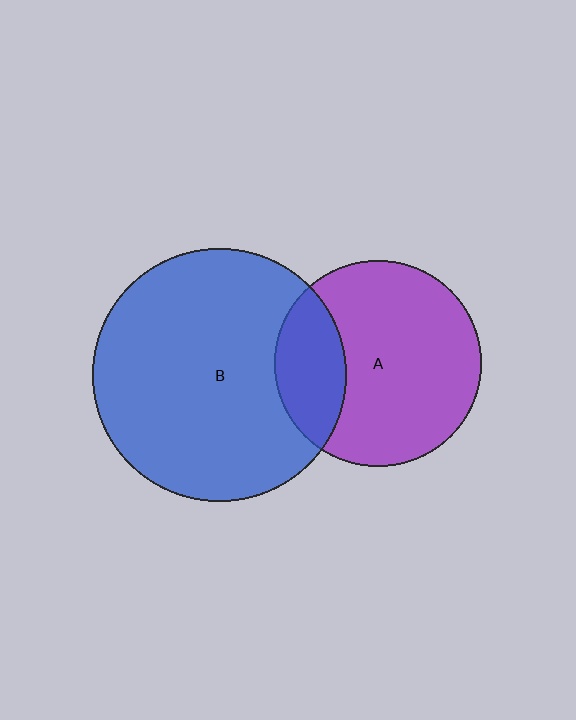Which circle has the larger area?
Circle B (blue).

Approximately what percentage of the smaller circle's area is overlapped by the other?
Approximately 25%.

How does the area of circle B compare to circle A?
Approximately 1.5 times.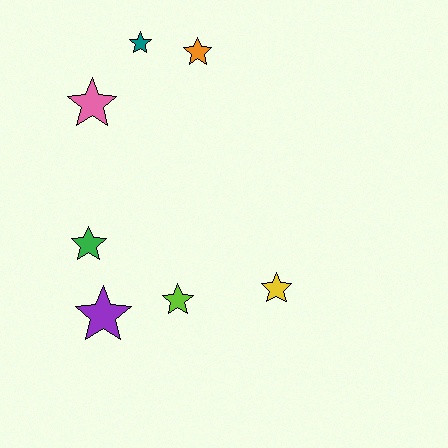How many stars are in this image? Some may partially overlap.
There are 7 stars.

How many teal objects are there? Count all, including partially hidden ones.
There is 1 teal object.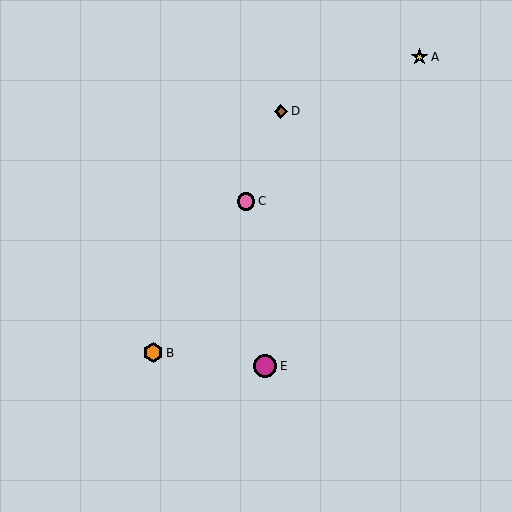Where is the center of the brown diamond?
The center of the brown diamond is at (281, 111).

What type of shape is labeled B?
Shape B is an orange hexagon.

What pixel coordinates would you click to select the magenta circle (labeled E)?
Click at (265, 366) to select the magenta circle E.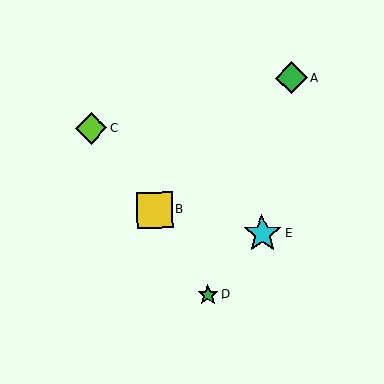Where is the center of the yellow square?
The center of the yellow square is at (154, 210).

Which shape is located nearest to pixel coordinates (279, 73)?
The green diamond (labeled A) at (291, 78) is nearest to that location.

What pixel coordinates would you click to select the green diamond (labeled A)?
Click at (291, 78) to select the green diamond A.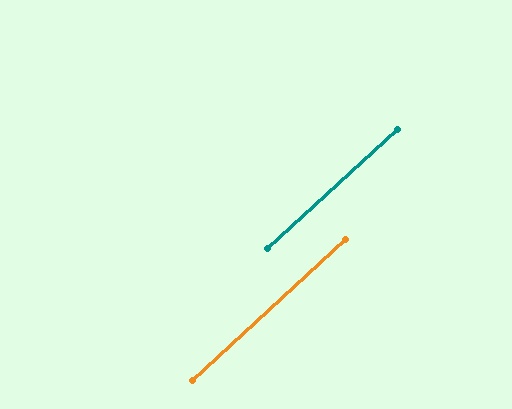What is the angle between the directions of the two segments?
Approximately 0 degrees.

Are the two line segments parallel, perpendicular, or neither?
Parallel — their directions differ by only 0.5°.